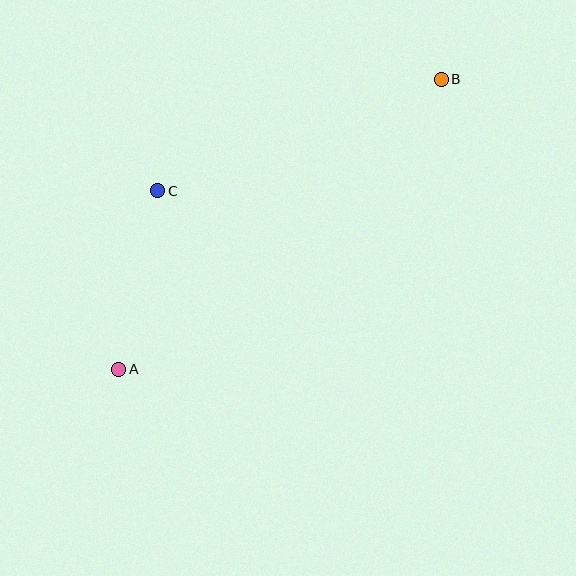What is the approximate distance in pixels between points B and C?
The distance between B and C is approximately 305 pixels.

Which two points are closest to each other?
Points A and C are closest to each other.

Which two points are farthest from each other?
Points A and B are farthest from each other.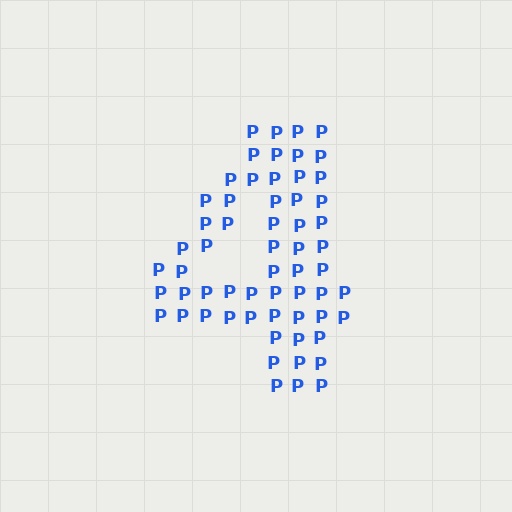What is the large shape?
The large shape is the digit 4.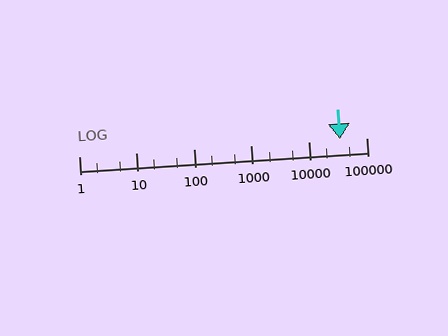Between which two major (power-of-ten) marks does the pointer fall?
The pointer is between 10000 and 100000.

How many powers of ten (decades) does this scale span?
The scale spans 5 decades, from 1 to 100000.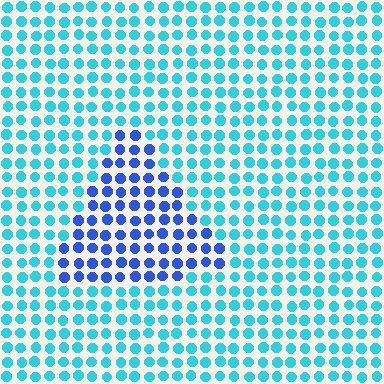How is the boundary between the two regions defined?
The boundary is defined purely by a slight shift in hue (about 41 degrees). Spacing, size, and orientation are identical on both sides.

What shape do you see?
I see a triangle.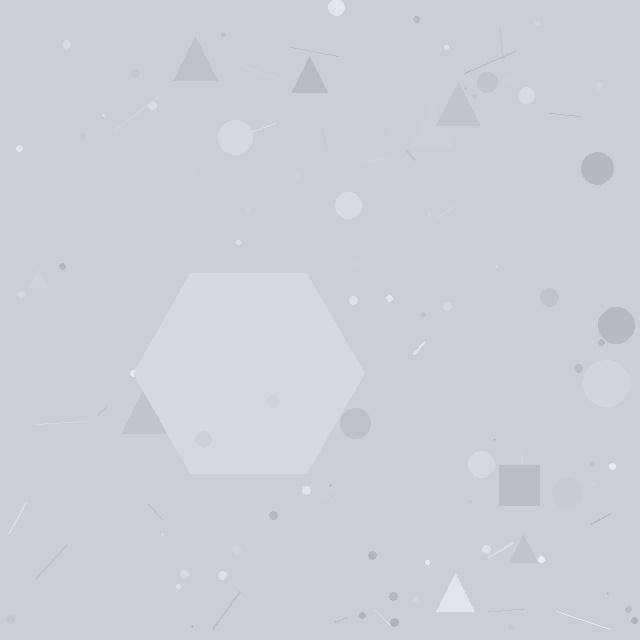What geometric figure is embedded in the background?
A hexagon is embedded in the background.